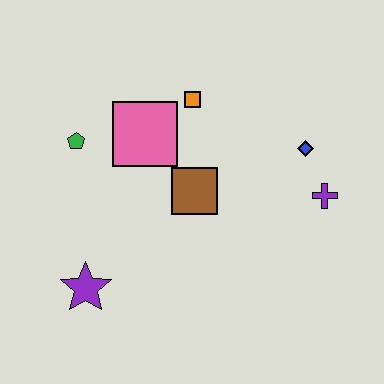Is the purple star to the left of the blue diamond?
Yes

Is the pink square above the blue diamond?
Yes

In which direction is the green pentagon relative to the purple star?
The green pentagon is above the purple star.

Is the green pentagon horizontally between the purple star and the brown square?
No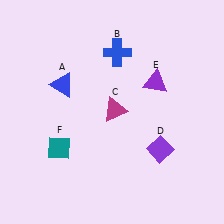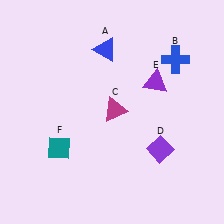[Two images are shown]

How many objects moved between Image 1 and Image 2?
2 objects moved between the two images.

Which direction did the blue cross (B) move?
The blue cross (B) moved right.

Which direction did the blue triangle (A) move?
The blue triangle (A) moved right.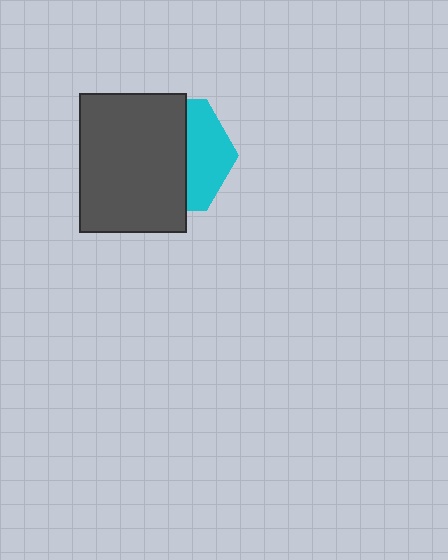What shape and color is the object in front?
The object in front is a dark gray rectangle.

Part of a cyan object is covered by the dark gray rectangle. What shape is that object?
It is a hexagon.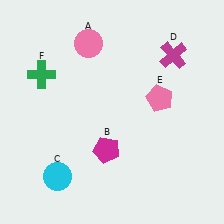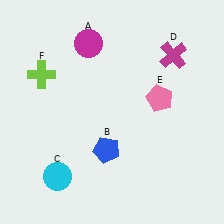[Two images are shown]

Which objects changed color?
A changed from pink to magenta. B changed from magenta to blue. F changed from green to lime.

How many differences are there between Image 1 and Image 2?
There are 3 differences between the two images.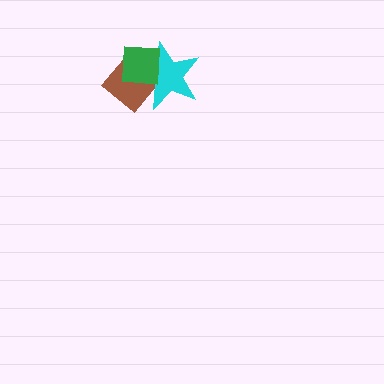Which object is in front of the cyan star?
The green square is in front of the cyan star.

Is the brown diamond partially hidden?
Yes, it is partially covered by another shape.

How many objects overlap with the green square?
2 objects overlap with the green square.